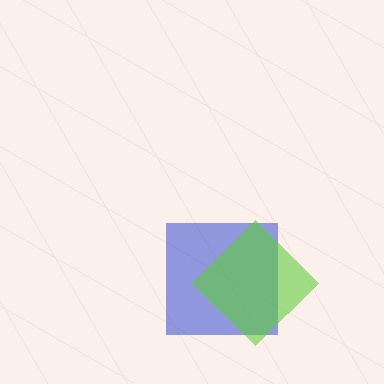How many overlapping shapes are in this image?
There are 2 overlapping shapes in the image.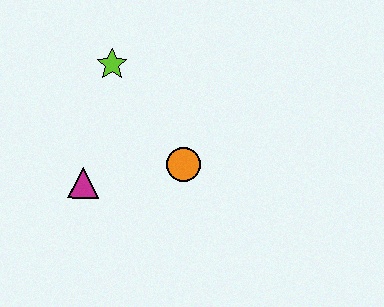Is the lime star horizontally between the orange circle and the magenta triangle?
Yes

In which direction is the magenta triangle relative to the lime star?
The magenta triangle is below the lime star.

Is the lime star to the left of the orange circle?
Yes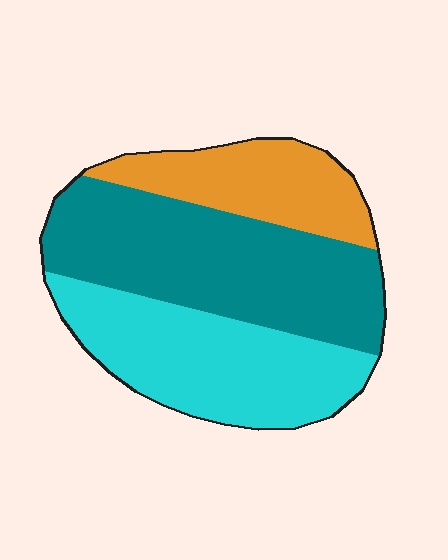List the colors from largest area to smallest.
From largest to smallest: teal, cyan, orange.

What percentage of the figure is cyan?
Cyan takes up about one third (1/3) of the figure.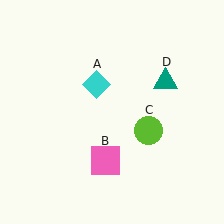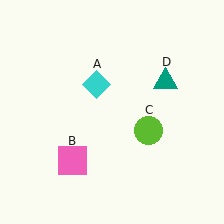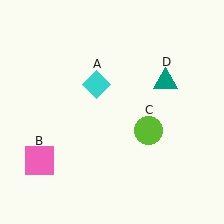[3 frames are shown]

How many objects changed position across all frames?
1 object changed position: pink square (object B).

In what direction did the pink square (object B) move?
The pink square (object B) moved left.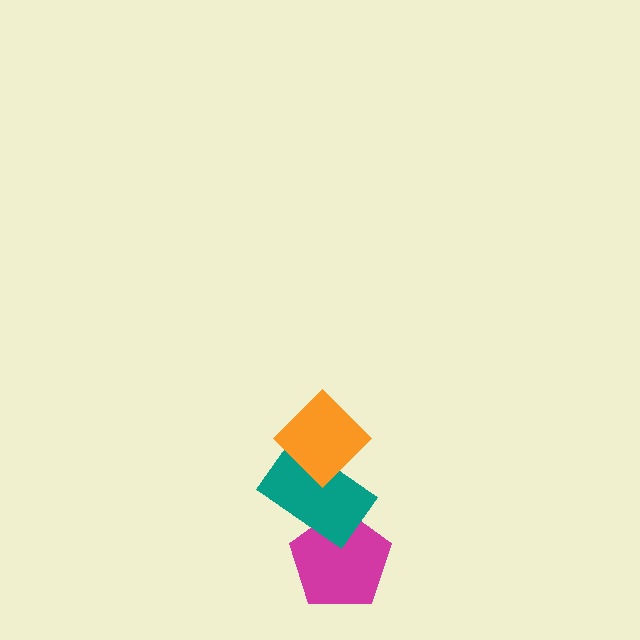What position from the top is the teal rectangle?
The teal rectangle is 2nd from the top.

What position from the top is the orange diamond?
The orange diamond is 1st from the top.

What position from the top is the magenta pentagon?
The magenta pentagon is 3rd from the top.